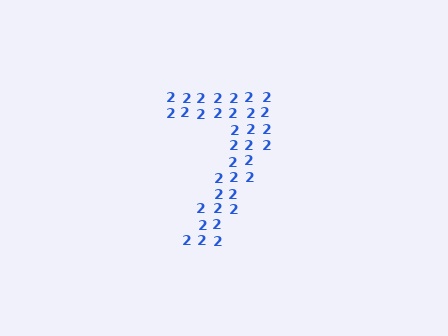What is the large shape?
The large shape is the digit 7.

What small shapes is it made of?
It is made of small digit 2's.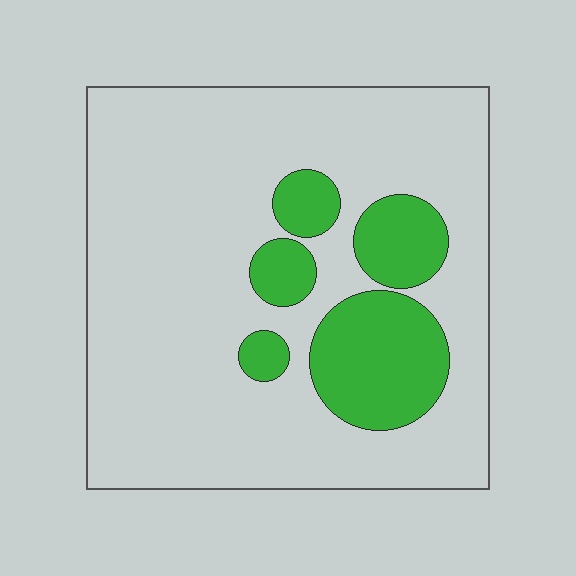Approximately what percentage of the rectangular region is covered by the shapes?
Approximately 20%.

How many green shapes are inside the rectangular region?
5.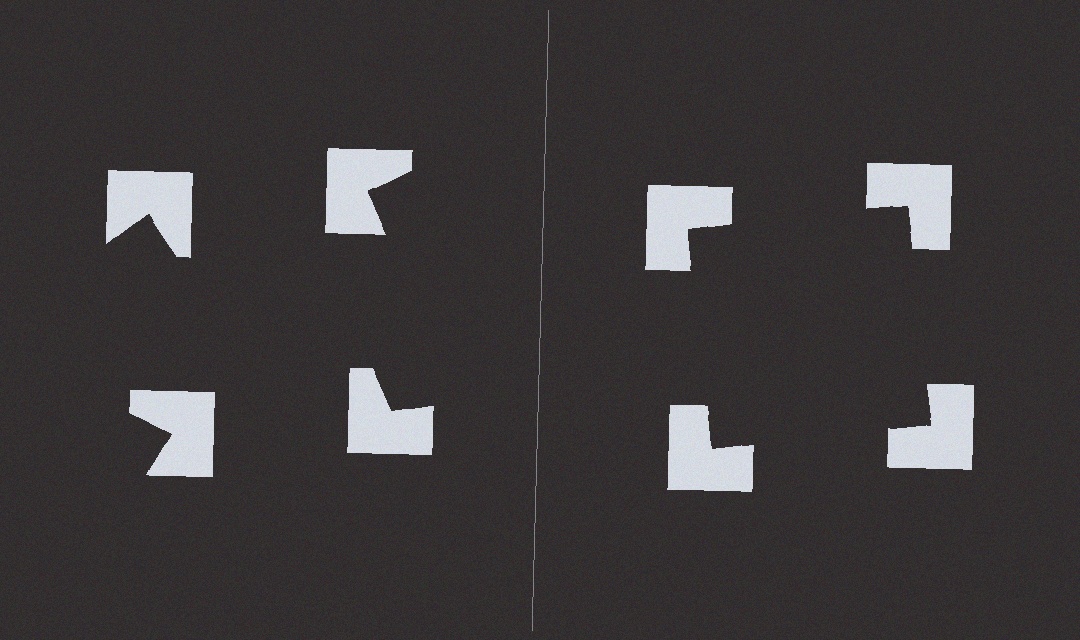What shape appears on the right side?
An illusory square.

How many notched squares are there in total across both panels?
8 — 4 on each side.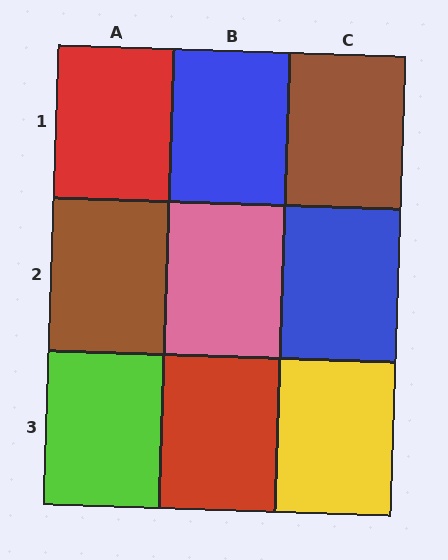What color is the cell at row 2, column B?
Pink.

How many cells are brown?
2 cells are brown.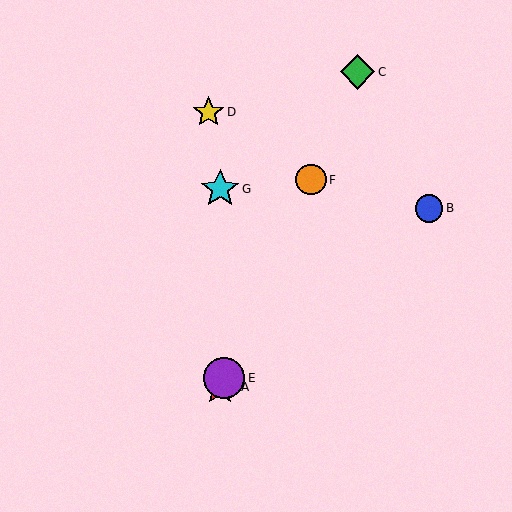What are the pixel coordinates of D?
Object D is at (209, 112).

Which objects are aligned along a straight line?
Objects A, C, E, F are aligned along a straight line.